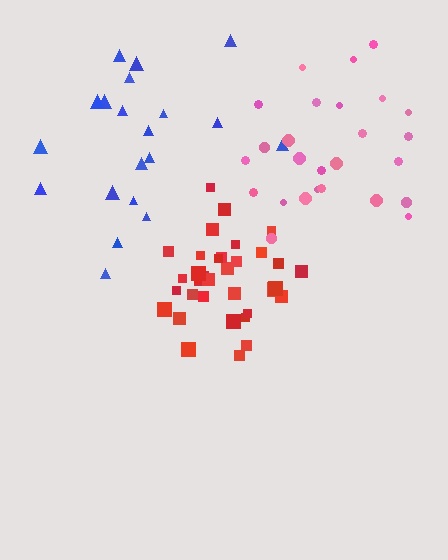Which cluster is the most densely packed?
Red.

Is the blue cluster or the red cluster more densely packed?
Red.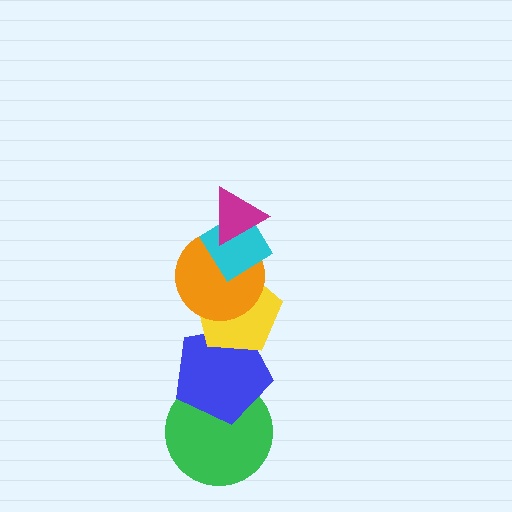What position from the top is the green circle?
The green circle is 6th from the top.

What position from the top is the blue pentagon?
The blue pentagon is 5th from the top.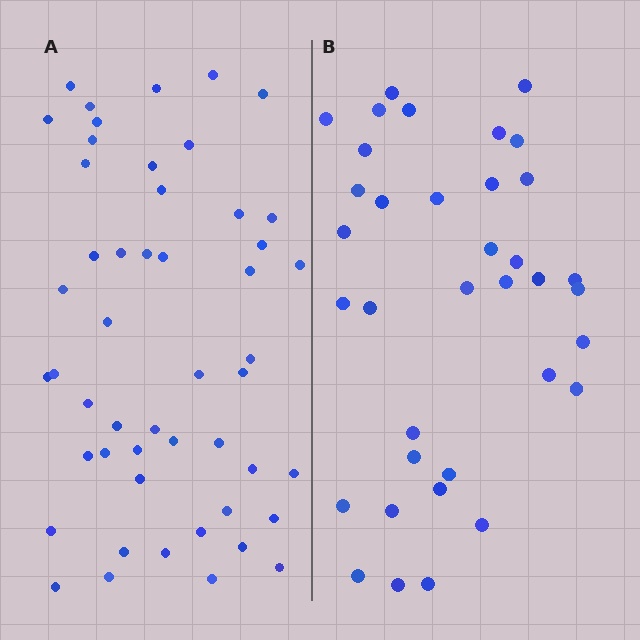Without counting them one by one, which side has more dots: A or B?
Region A (the left region) has more dots.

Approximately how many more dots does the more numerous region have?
Region A has approximately 15 more dots than region B.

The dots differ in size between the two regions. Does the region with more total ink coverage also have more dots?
No. Region B has more total ink coverage because its dots are larger, but region A actually contains more individual dots. Total area can be misleading — the number of items is what matters here.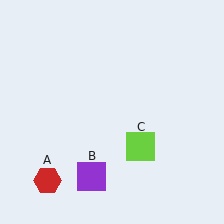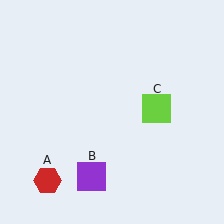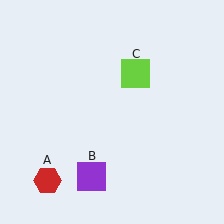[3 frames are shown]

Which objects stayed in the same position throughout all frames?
Red hexagon (object A) and purple square (object B) remained stationary.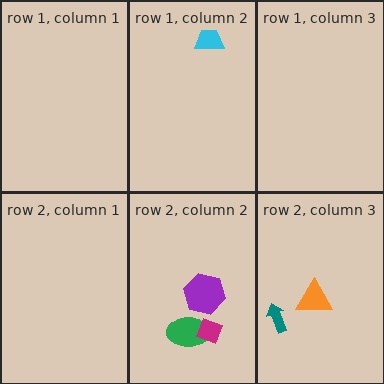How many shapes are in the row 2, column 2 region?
3.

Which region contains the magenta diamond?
The row 2, column 2 region.